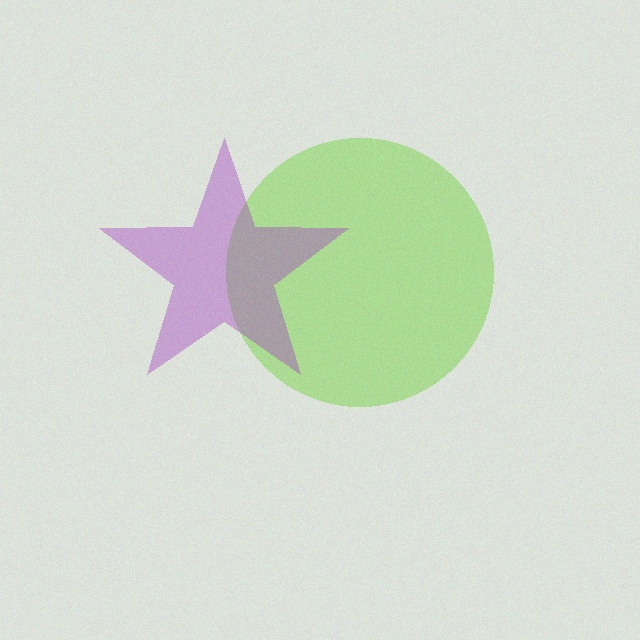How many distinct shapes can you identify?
There are 2 distinct shapes: a lime circle, a purple star.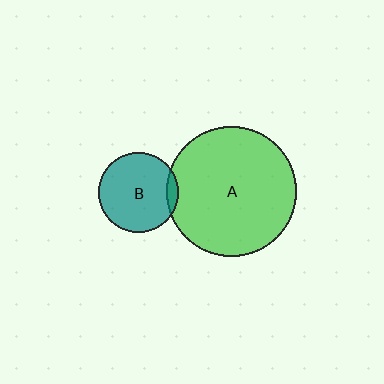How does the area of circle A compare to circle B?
Approximately 2.7 times.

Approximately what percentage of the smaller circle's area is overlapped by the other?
Approximately 10%.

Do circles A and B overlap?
Yes.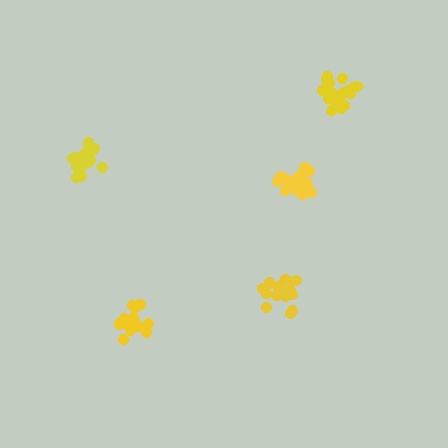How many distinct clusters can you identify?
There are 5 distinct clusters.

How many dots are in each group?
Group 1: 19 dots, Group 2: 16 dots, Group 3: 20 dots, Group 4: 15 dots, Group 5: 18 dots (88 total).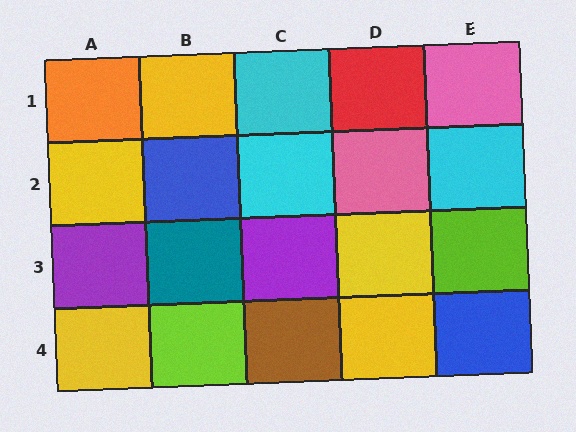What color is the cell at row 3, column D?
Yellow.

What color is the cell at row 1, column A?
Orange.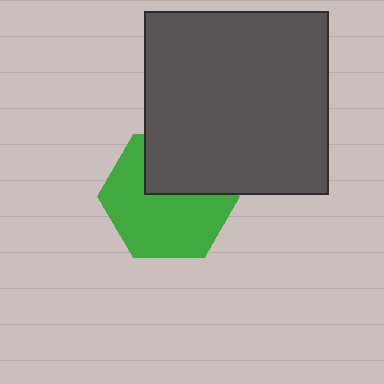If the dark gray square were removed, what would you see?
You would see the complete green hexagon.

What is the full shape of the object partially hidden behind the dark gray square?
The partially hidden object is a green hexagon.